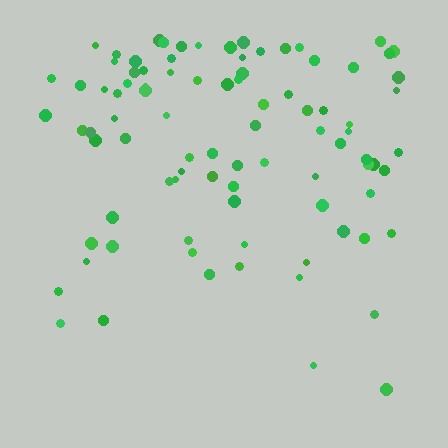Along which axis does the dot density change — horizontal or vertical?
Vertical.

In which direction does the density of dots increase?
From bottom to top, with the top side densest.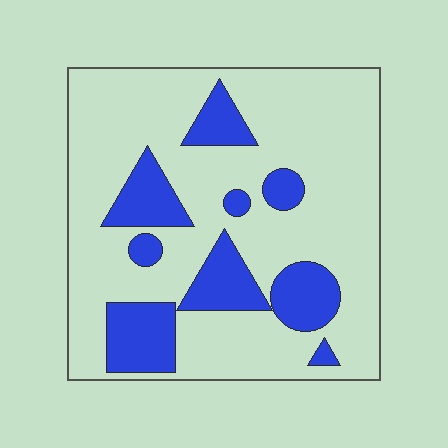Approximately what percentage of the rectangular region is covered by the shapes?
Approximately 25%.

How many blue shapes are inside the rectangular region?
9.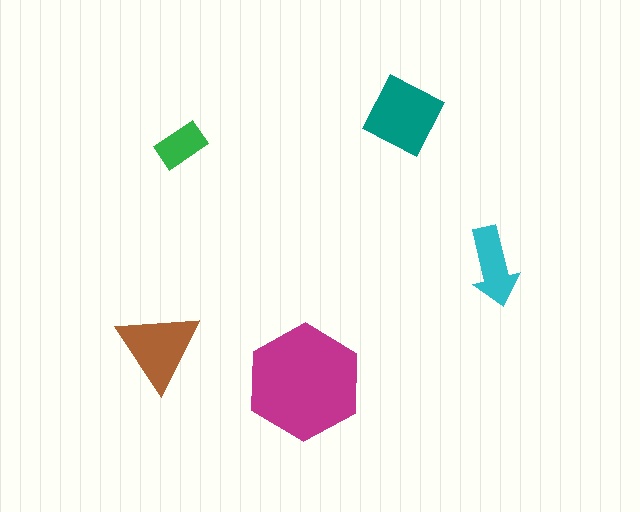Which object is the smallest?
The green rectangle.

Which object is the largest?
The magenta hexagon.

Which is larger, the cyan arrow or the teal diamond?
The teal diamond.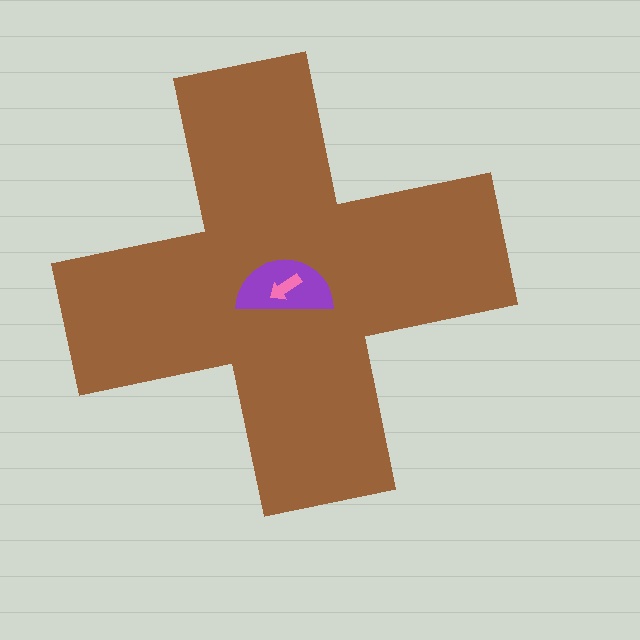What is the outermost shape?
The brown cross.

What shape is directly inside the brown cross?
The purple semicircle.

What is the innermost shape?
The pink arrow.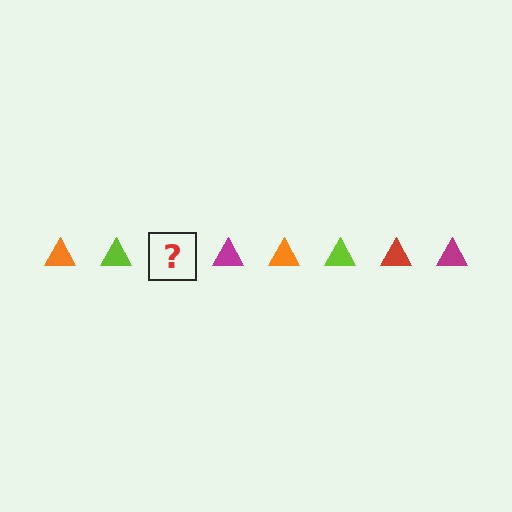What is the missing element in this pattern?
The missing element is a red triangle.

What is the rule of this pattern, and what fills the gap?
The rule is that the pattern cycles through orange, lime, red, magenta triangles. The gap should be filled with a red triangle.